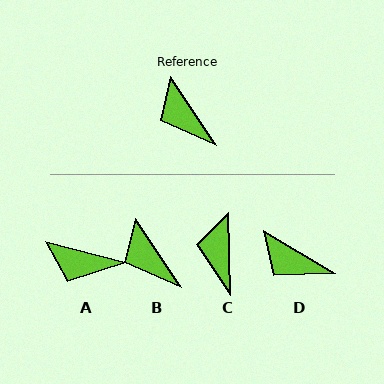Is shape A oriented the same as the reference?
No, it is off by about 42 degrees.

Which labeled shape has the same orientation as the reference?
B.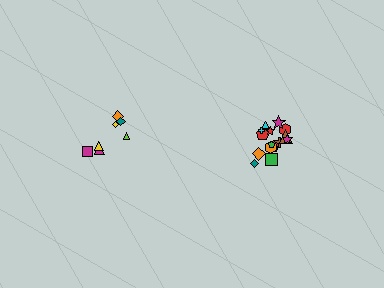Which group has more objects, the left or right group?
The right group.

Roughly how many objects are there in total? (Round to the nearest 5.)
Roughly 20 objects in total.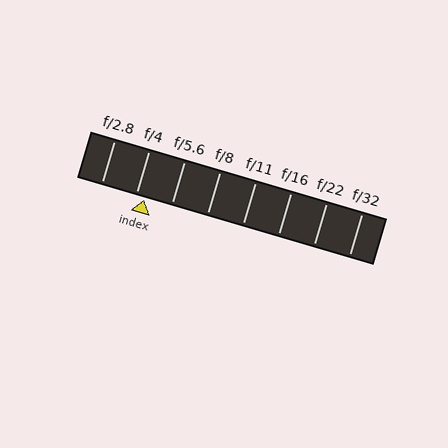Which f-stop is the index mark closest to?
The index mark is closest to f/4.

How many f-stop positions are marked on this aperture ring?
There are 8 f-stop positions marked.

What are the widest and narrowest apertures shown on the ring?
The widest aperture shown is f/2.8 and the narrowest is f/32.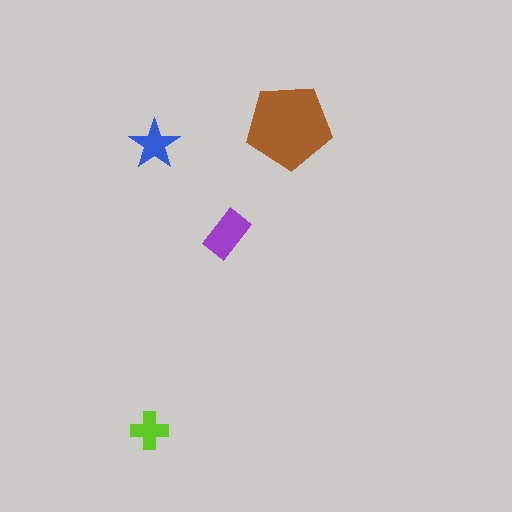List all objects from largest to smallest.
The brown pentagon, the purple rectangle, the blue star, the lime cross.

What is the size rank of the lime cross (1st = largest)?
4th.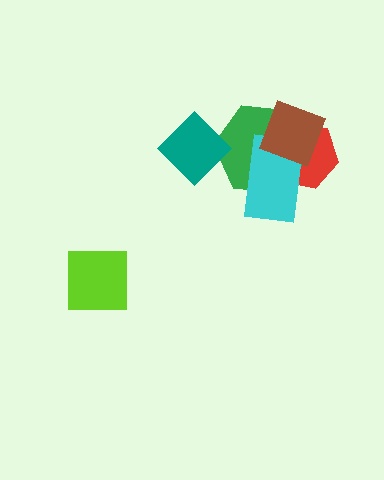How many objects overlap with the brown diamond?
3 objects overlap with the brown diamond.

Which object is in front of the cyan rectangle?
The brown diamond is in front of the cyan rectangle.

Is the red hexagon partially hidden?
Yes, it is partially covered by another shape.